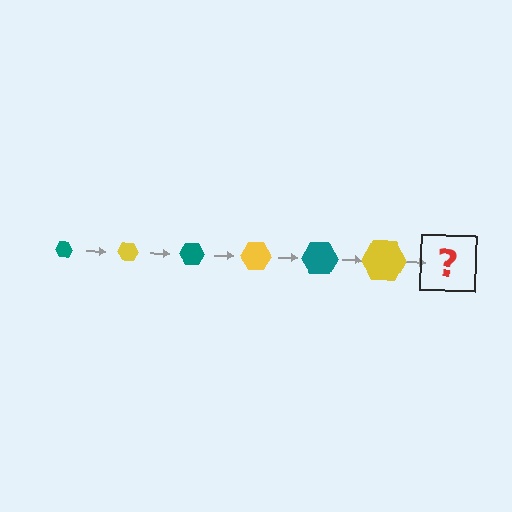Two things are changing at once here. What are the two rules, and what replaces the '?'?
The two rules are that the hexagon grows larger each step and the color cycles through teal and yellow. The '?' should be a teal hexagon, larger than the previous one.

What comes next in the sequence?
The next element should be a teal hexagon, larger than the previous one.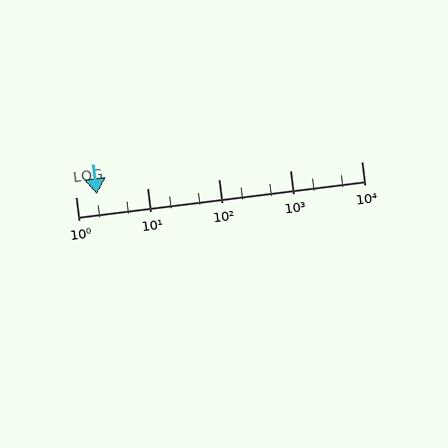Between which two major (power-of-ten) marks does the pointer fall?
The pointer is between 1 and 10.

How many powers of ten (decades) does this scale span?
The scale spans 4 decades, from 1 to 10000.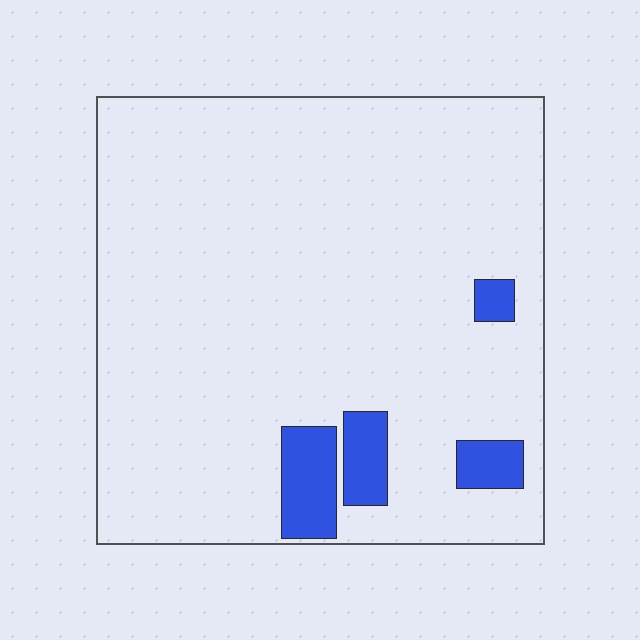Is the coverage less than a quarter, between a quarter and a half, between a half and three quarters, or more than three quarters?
Less than a quarter.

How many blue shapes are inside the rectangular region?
4.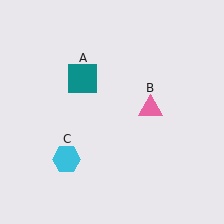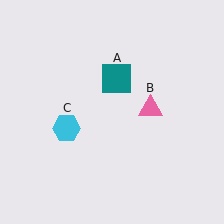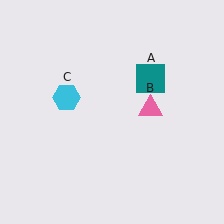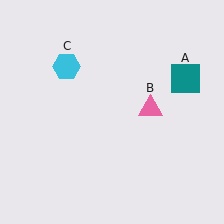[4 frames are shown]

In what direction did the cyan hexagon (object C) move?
The cyan hexagon (object C) moved up.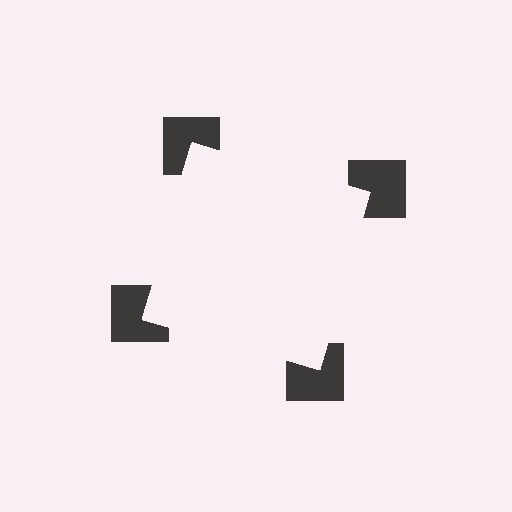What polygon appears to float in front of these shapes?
An illusory square — its edges are inferred from the aligned wedge cuts in the notched squares, not physically drawn.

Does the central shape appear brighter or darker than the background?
It typically appears slightly brighter than the background, even though no actual brightness change is drawn.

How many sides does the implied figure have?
4 sides.